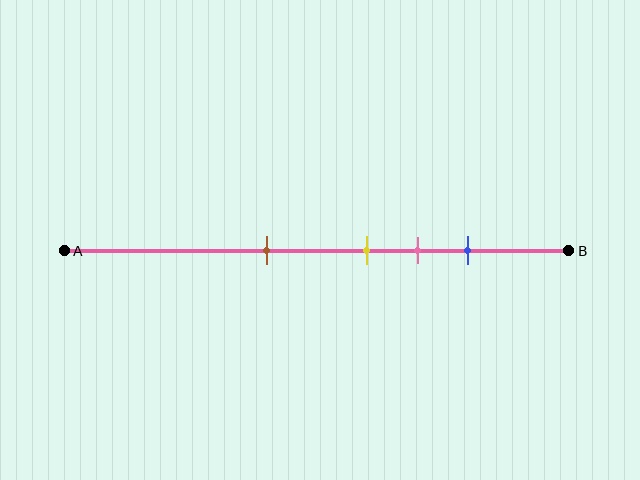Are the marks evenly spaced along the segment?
No, the marks are not evenly spaced.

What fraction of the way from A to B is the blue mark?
The blue mark is approximately 80% (0.8) of the way from A to B.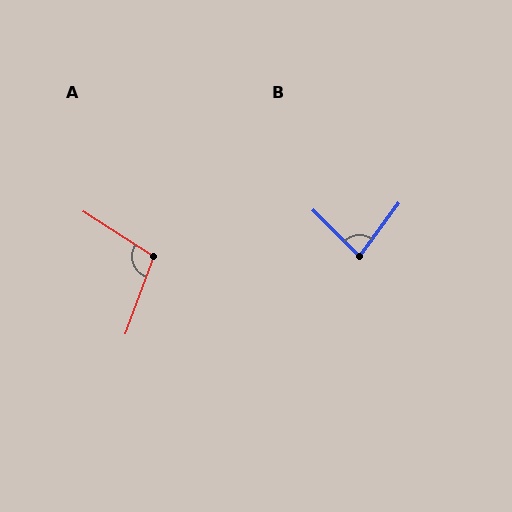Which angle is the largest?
A, at approximately 102 degrees.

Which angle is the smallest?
B, at approximately 81 degrees.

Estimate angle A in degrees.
Approximately 102 degrees.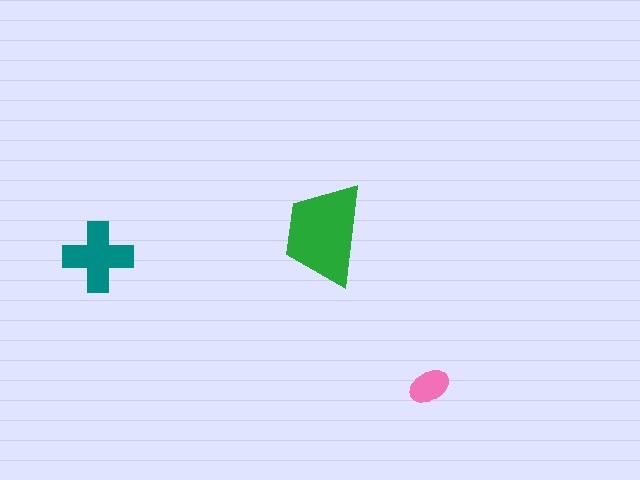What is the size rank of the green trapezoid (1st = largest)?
1st.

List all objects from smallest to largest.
The pink ellipse, the teal cross, the green trapezoid.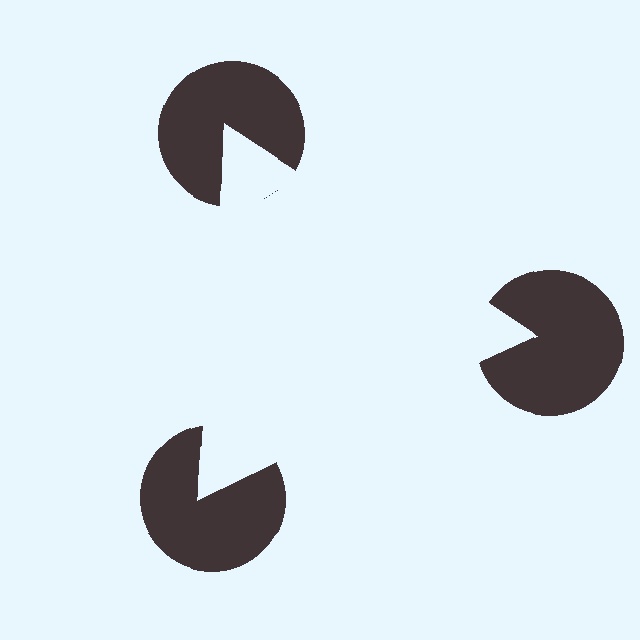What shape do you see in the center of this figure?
An illusory triangle — its edges are inferred from the aligned wedge cuts in the pac-man discs, not physically drawn.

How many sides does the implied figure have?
3 sides.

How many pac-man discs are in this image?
There are 3 — one at each vertex of the illusory triangle.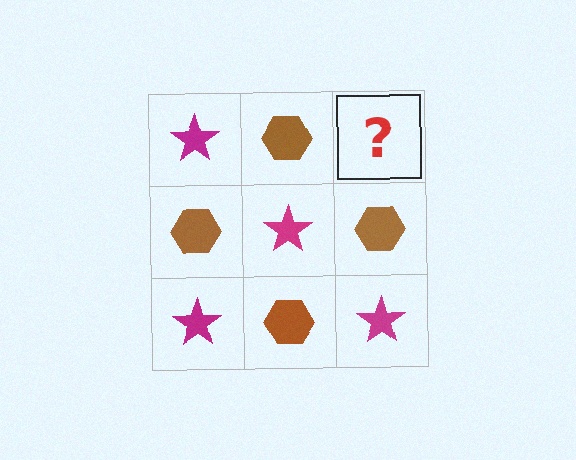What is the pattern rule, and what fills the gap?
The rule is that it alternates magenta star and brown hexagon in a checkerboard pattern. The gap should be filled with a magenta star.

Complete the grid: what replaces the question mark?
The question mark should be replaced with a magenta star.